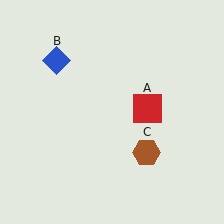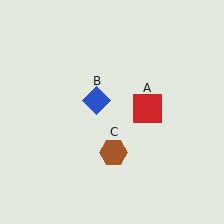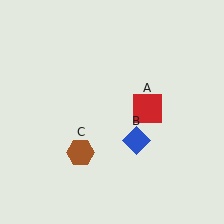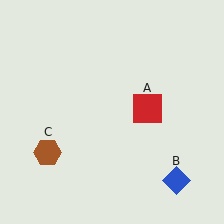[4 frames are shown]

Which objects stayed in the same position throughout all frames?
Red square (object A) remained stationary.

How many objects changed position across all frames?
2 objects changed position: blue diamond (object B), brown hexagon (object C).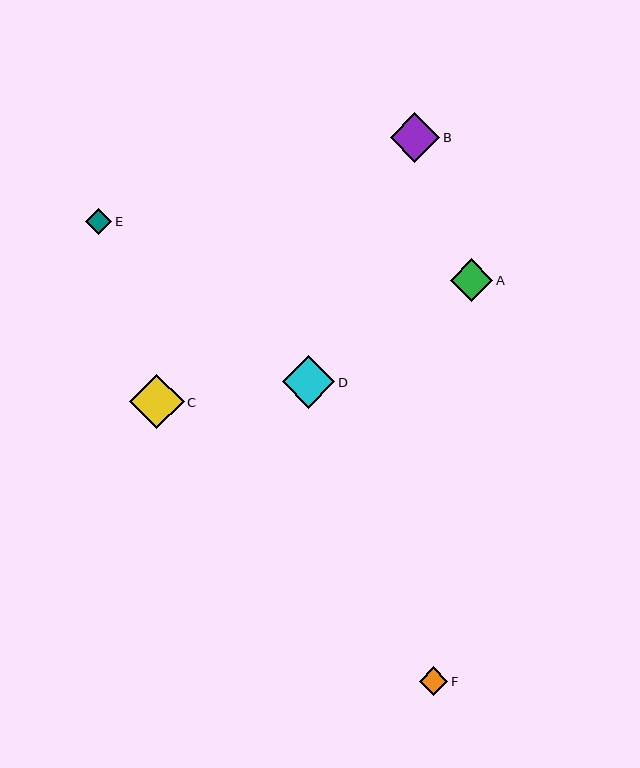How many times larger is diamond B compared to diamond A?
Diamond B is approximately 1.2 times the size of diamond A.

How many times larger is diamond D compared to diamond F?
Diamond D is approximately 1.8 times the size of diamond F.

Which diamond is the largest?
Diamond C is the largest with a size of approximately 54 pixels.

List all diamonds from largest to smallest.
From largest to smallest: C, D, B, A, F, E.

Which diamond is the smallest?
Diamond E is the smallest with a size of approximately 26 pixels.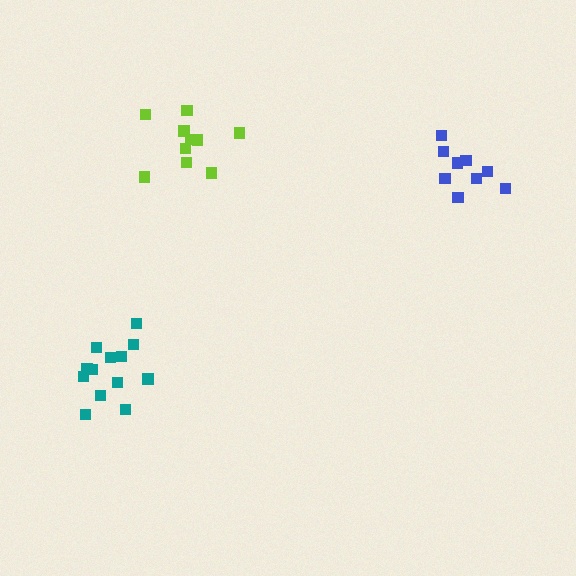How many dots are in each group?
Group 1: 13 dots, Group 2: 9 dots, Group 3: 10 dots (32 total).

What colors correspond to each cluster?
The clusters are colored: teal, blue, lime.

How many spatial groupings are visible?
There are 3 spatial groupings.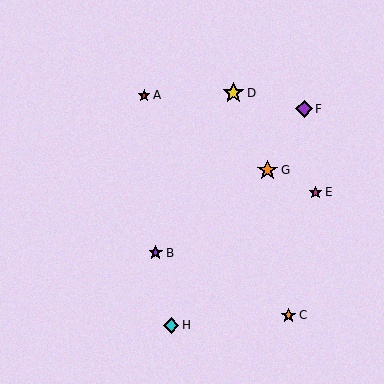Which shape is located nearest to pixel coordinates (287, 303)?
The orange star (labeled C) at (289, 315) is nearest to that location.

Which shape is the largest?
The yellow star (labeled D) is the largest.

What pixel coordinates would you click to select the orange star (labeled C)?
Click at (289, 315) to select the orange star C.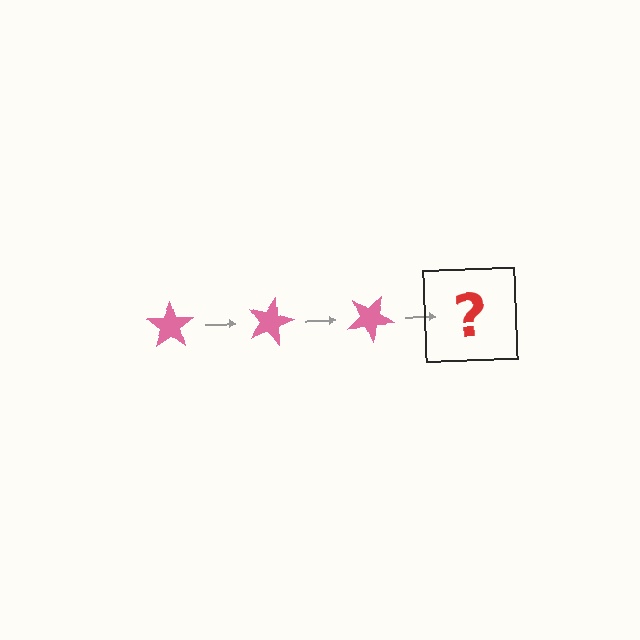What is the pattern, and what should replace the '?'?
The pattern is that the star rotates 15 degrees each step. The '?' should be a pink star rotated 45 degrees.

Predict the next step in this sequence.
The next step is a pink star rotated 45 degrees.